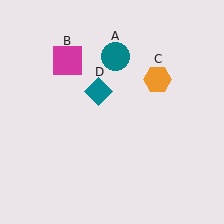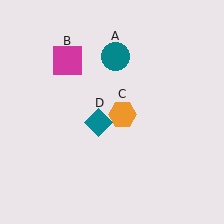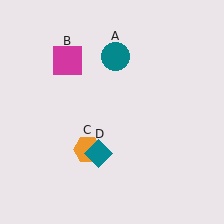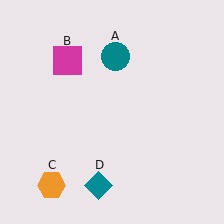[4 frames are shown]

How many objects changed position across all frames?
2 objects changed position: orange hexagon (object C), teal diamond (object D).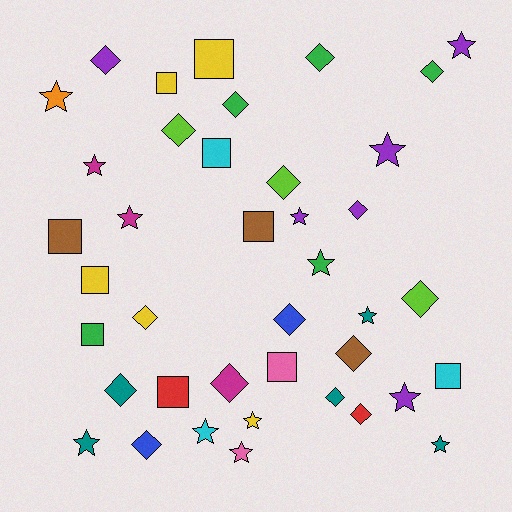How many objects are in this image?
There are 40 objects.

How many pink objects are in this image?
There are 2 pink objects.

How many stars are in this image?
There are 14 stars.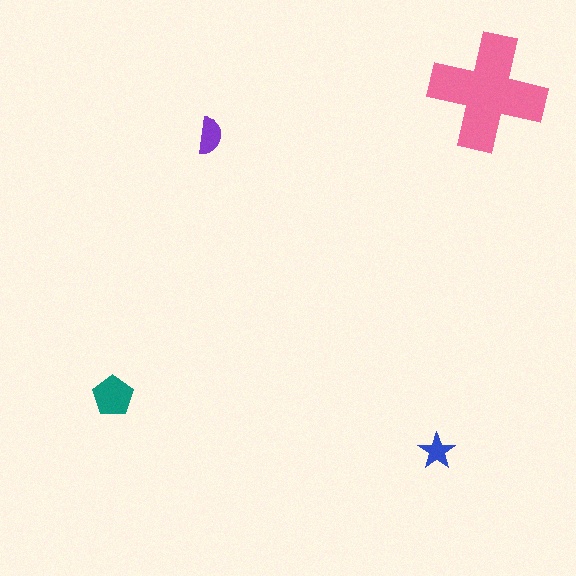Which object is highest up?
The pink cross is topmost.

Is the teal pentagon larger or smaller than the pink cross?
Smaller.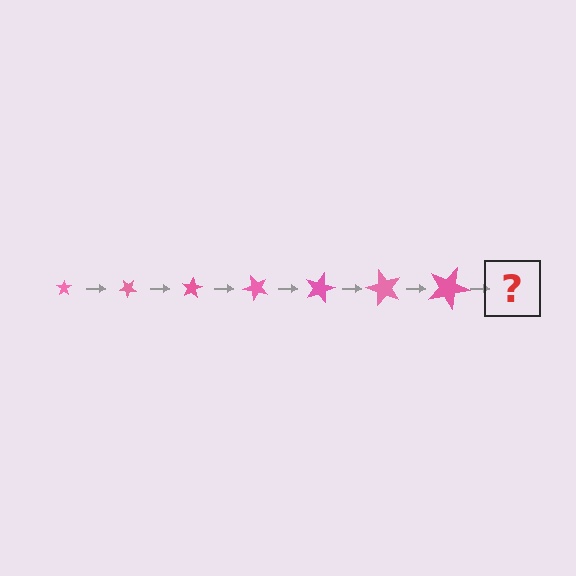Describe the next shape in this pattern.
It should be a star, larger than the previous one and rotated 280 degrees from the start.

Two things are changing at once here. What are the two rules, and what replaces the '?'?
The two rules are that the star grows larger each step and it rotates 40 degrees each step. The '?' should be a star, larger than the previous one and rotated 280 degrees from the start.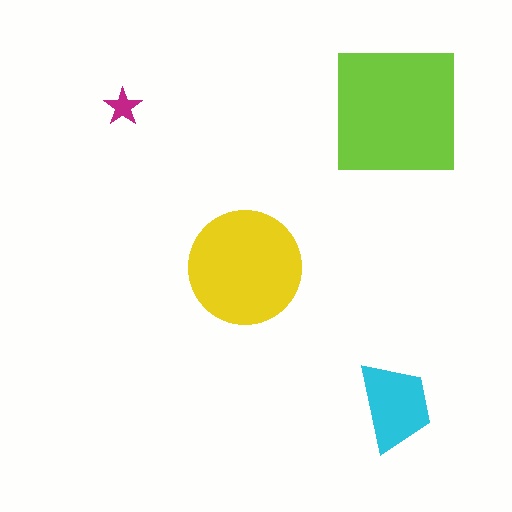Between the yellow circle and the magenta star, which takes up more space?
The yellow circle.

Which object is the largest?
The lime square.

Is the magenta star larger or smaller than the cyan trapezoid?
Smaller.